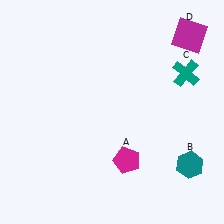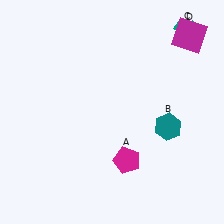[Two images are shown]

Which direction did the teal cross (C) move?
The teal cross (C) moved up.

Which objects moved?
The objects that moved are: the teal hexagon (B), the teal cross (C).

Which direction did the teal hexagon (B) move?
The teal hexagon (B) moved up.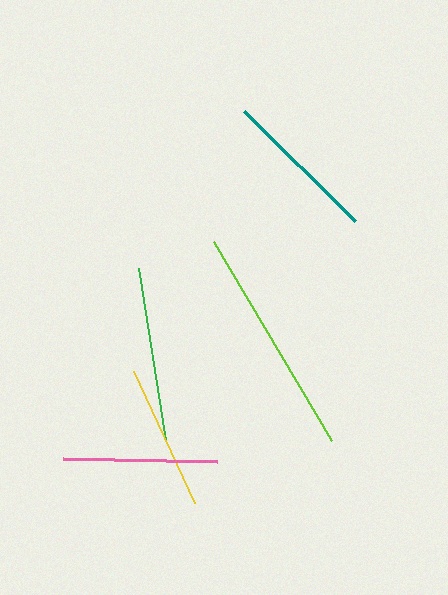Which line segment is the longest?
The lime line is the longest at approximately 231 pixels.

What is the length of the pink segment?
The pink segment is approximately 154 pixels long.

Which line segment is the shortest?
The yellow line is the shortest at approximately 145 pixels.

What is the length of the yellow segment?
The yellow segment is approximately 145 pixels long.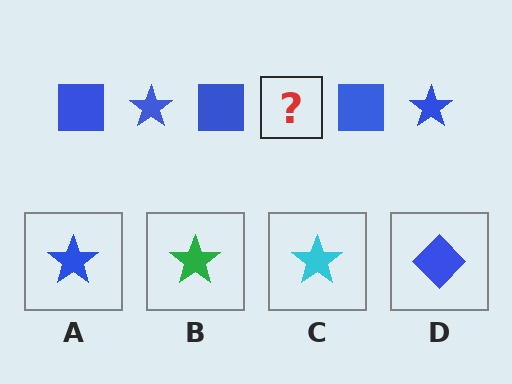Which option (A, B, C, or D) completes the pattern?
A.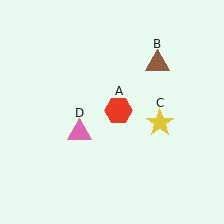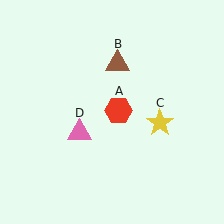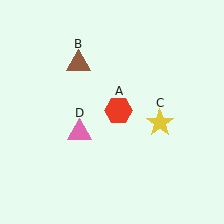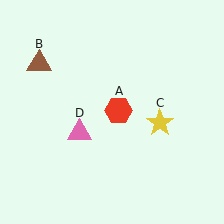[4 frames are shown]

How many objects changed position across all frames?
1 object changed position: brown triangle (object B).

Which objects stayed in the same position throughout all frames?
Red hexagon (object A) and yellow star (object C) and pink triangle (object D) remained stationary.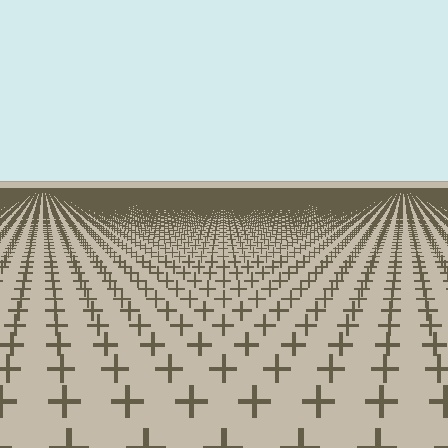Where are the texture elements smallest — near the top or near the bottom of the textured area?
Near the top.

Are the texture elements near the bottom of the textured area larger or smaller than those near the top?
Larger. Near the bottom, elements are closer to the viewer and appear at a bigger on-screen size.